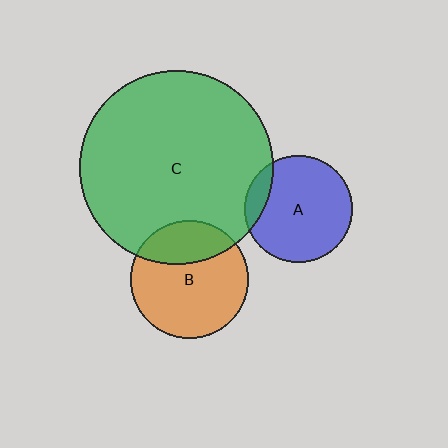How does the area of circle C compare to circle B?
Approximately 2.7 times.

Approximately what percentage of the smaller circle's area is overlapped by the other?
Approximately 10%.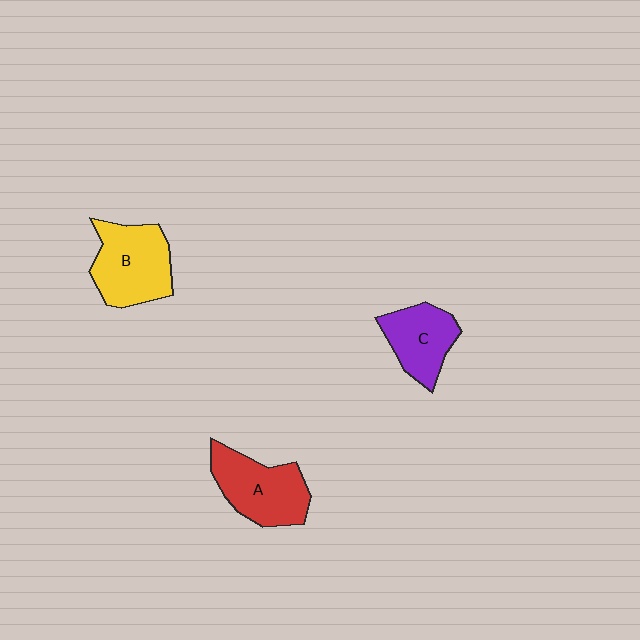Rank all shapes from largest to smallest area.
From largest to smallest: B (yellow), A (red), C (purple).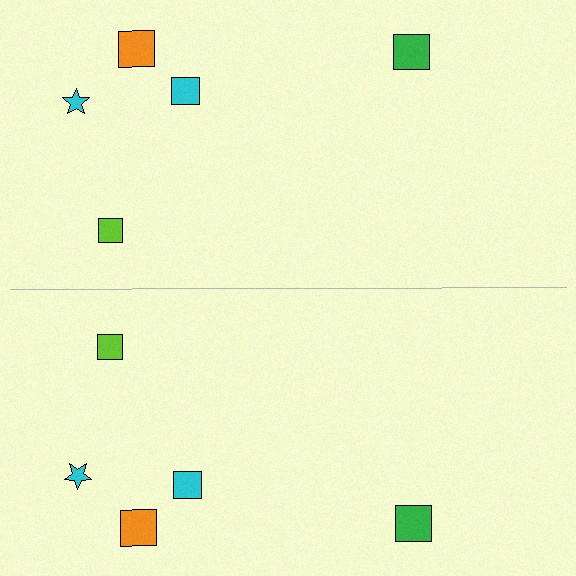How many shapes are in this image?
There are 10 shapes in this image.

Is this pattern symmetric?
Yes, this pattern has bilateral (reflection) symmetry.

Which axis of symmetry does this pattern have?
The pattern has a horizontal axis of symmetry running through the center of the image.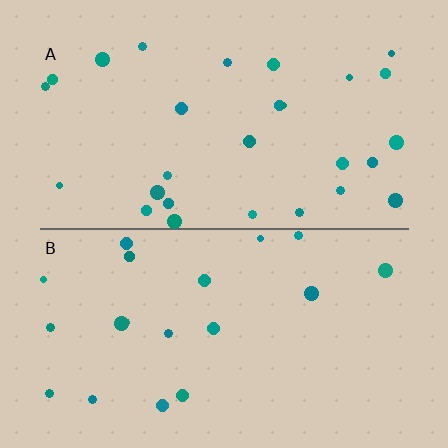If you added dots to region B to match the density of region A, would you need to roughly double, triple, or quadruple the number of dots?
Approximately double.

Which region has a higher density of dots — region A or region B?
A (the top).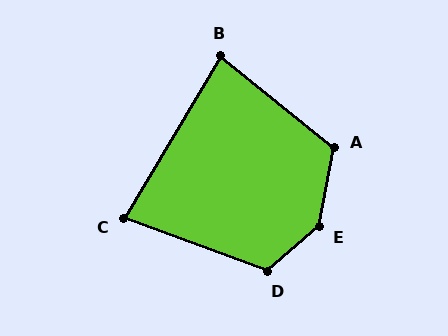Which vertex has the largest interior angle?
E, at approximately 141 degrees.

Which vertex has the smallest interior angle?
C, at approximately 79 degrees.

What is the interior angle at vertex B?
Approximately 82 degrees (acute).